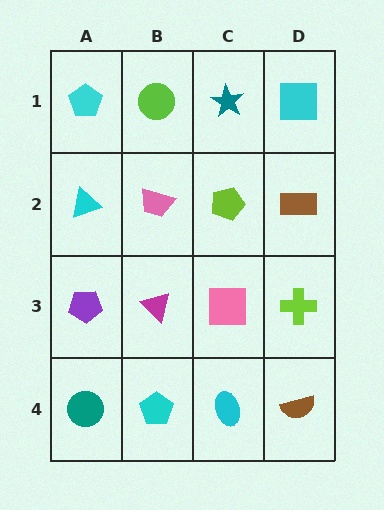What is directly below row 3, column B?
A cyan pentagon.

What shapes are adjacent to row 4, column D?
A lime cross (row 3, column D), a cyan ellipse (row 4, column C).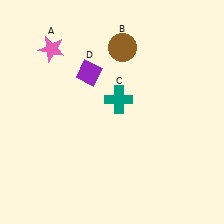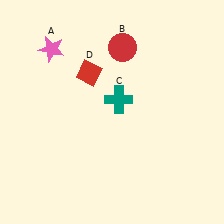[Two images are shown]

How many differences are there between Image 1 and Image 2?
There are 2 differences between the two images.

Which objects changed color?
B changed from brown to red. D changed from purple to red.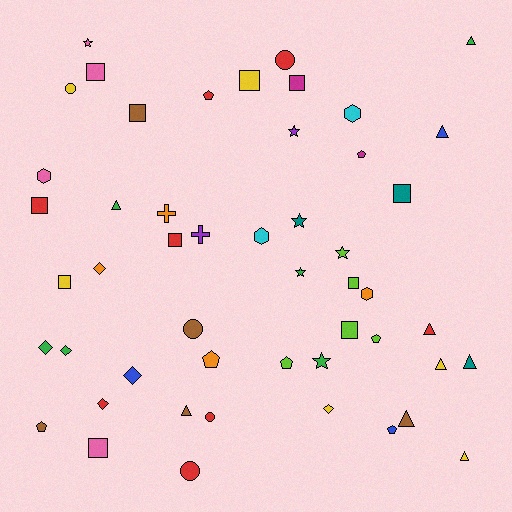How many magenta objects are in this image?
There are 2 magenta objects.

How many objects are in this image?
There are 50 objects.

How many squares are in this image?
There are 11 squares.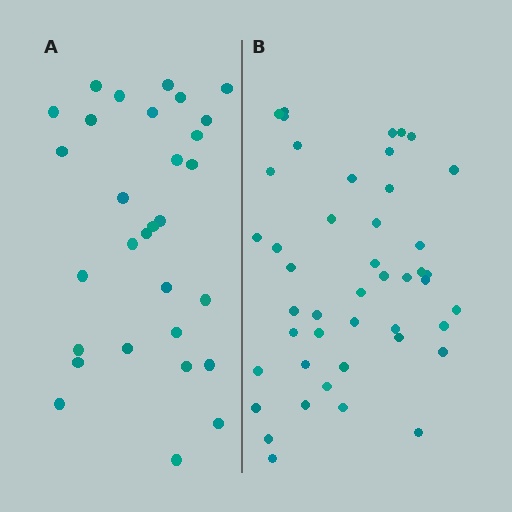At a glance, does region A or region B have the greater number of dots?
Region B (the right region) has more dots.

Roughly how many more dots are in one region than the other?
Region B has approximately 15 more dots than region A.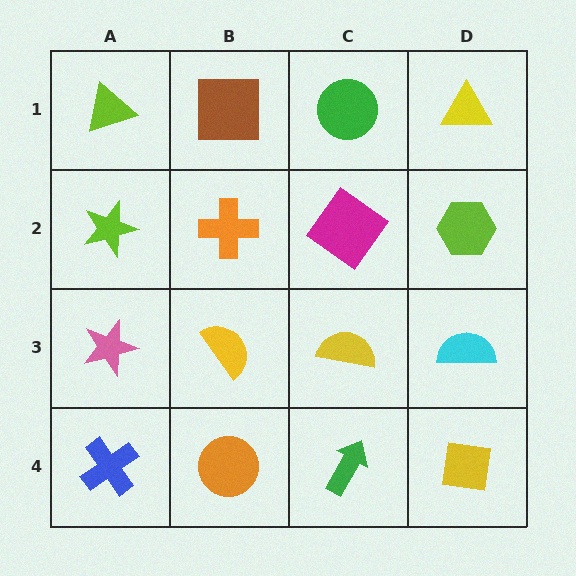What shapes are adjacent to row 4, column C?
A yellow semicircle (row 3, column C), an orange circle (row 4, column B), a yellow square (row 4, column D).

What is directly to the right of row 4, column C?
A yellow square.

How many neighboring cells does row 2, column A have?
3.